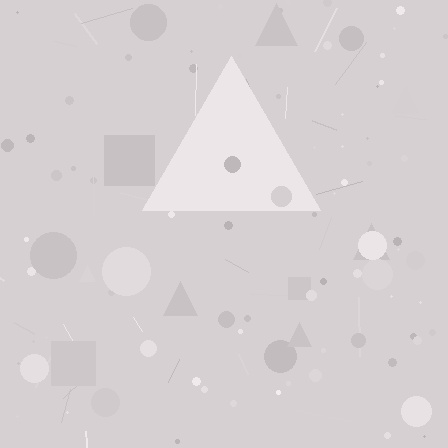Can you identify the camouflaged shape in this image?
The camouflaged shape is a triangle.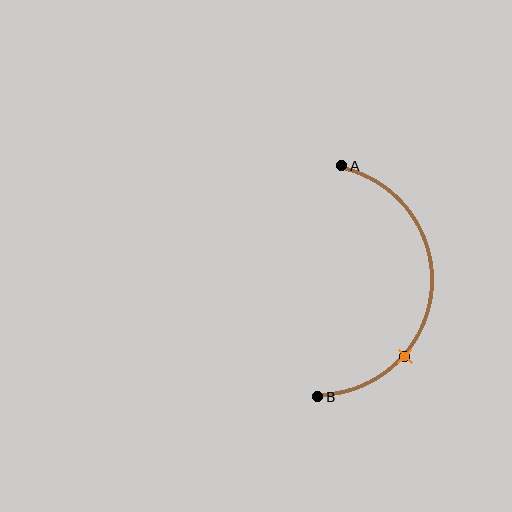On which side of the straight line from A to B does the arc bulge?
The arc bulges to the right of the straight line connecting A and B.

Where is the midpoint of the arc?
The arc midpoint is the point on the curve farthest from the straight line joining A and B. It sits to the right of that line.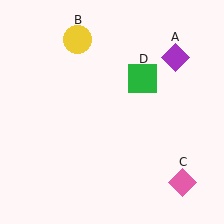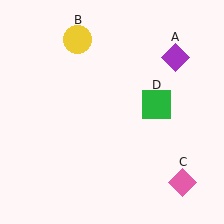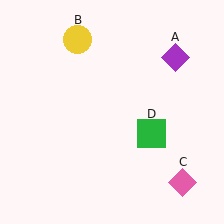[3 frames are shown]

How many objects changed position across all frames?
1 object changed position: green square (object D).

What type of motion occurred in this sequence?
The green square (object D) rotated clockwise around the center of the scene.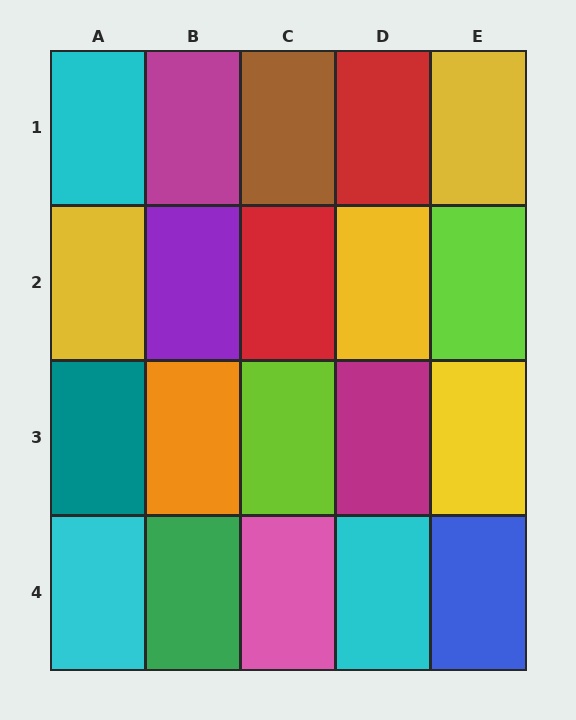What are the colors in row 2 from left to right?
Yellow, purple, red, yellow, lime.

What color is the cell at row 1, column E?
Yellow.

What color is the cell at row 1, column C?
Brown.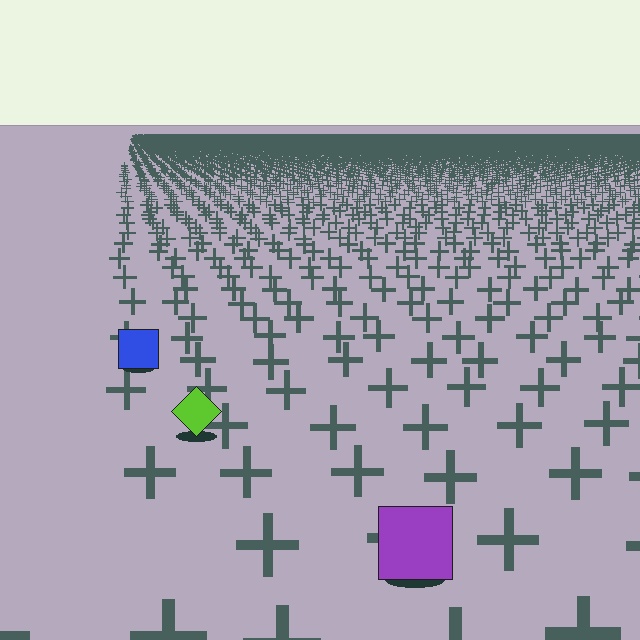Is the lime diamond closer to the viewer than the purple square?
No. The purple square is closer — you can tell from the texture gradient: the ground texture is coarser near it.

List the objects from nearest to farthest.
From nearest to farthest: the purple square, the lime diamond, the blue square.